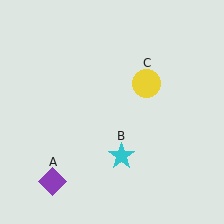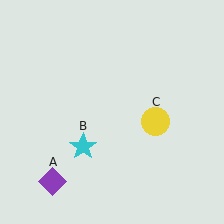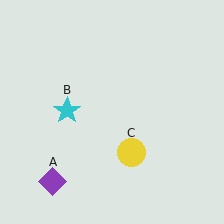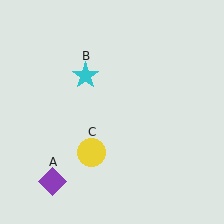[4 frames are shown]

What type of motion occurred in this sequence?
The cyan star (object B), yellow circle (object C) rotated clockwise around the center of the scene.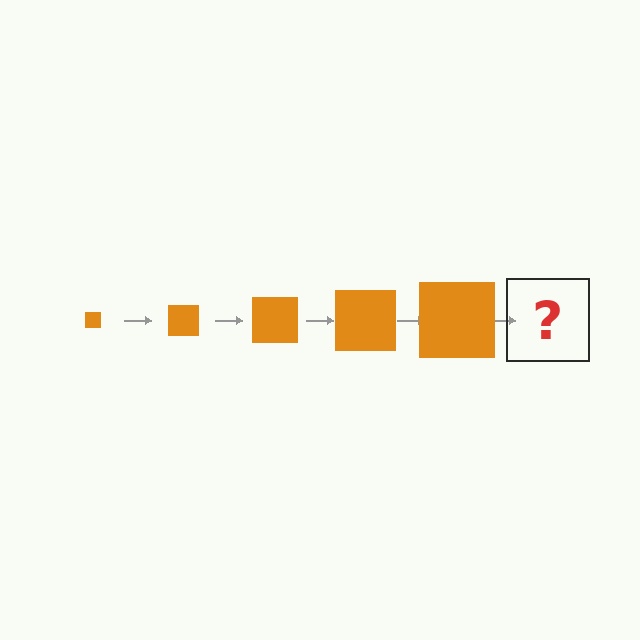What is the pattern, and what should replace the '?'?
The pattern is that the square gets progressively larger each step. The '?' should be an orange square, larger than the previous one.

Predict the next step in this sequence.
The next step is an orange square, larger than the previous one.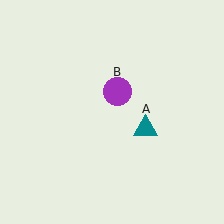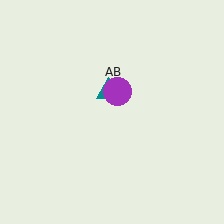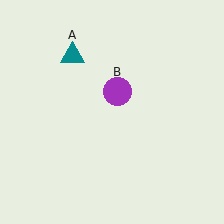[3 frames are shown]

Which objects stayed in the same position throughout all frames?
Purple circle (object B) remained stationary.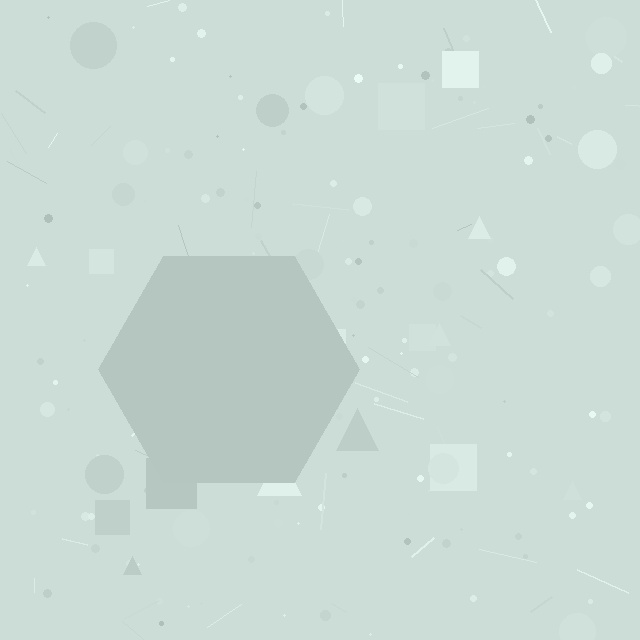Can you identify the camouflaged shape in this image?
The camouflaged shape is a hexagon.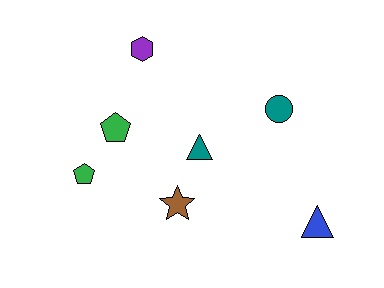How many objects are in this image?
There are 7 objects.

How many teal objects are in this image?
There are 2 teal objects.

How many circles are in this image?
There is 1 circle.